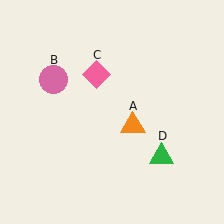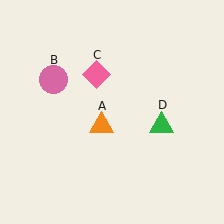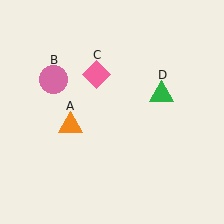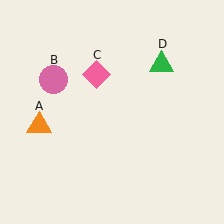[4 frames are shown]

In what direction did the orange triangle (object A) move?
The orange triangle (object A) moved left.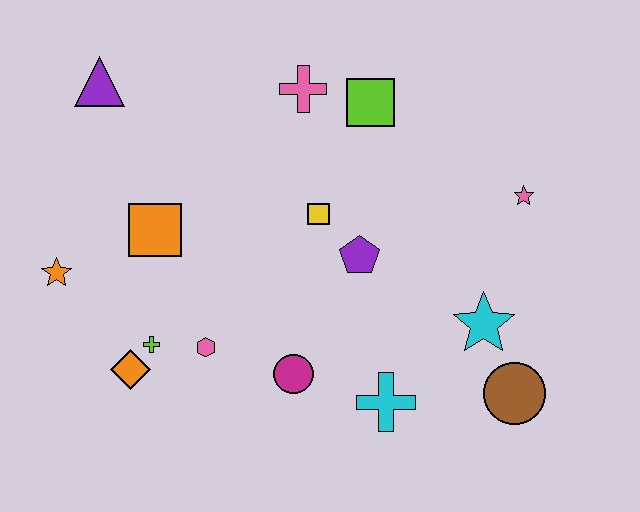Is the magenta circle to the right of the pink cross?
No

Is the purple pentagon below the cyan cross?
No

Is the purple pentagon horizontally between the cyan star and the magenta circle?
Yes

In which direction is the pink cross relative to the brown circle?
The pink cross is above the brown circle.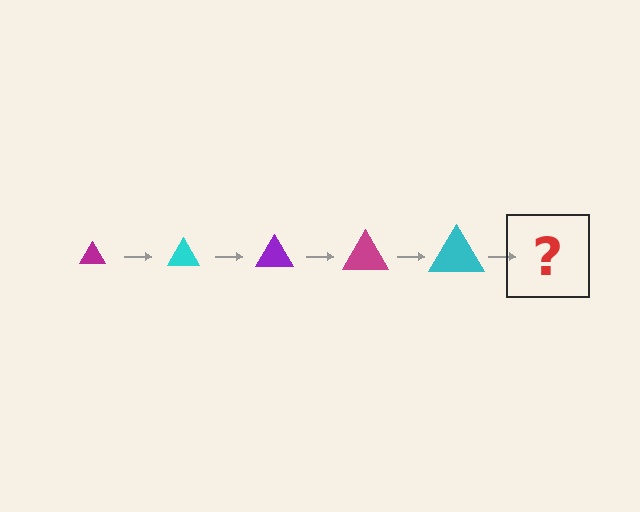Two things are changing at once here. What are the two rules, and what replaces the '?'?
The two rules are that the triangle grows larger each step and the color cycles through magenta, cyan, and purple. The '?' should be a purple triangle, larger than the previous one.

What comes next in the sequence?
The next element should be a purple triangle, larger than the previous one.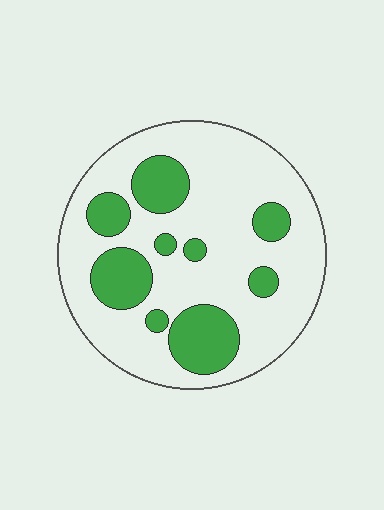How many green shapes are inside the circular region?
9.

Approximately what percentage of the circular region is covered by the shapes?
Approximately 25%.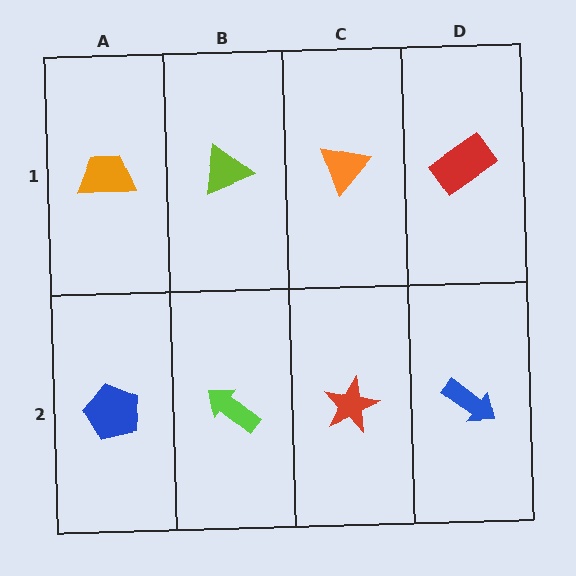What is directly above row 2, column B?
A lime triangle.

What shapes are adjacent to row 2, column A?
An orange trapezoid (row 1, column A), a lime arrow (row 2, column B).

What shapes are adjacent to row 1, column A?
A blue pentagon (row 2, column A), a lime triangle (row 1, column B).